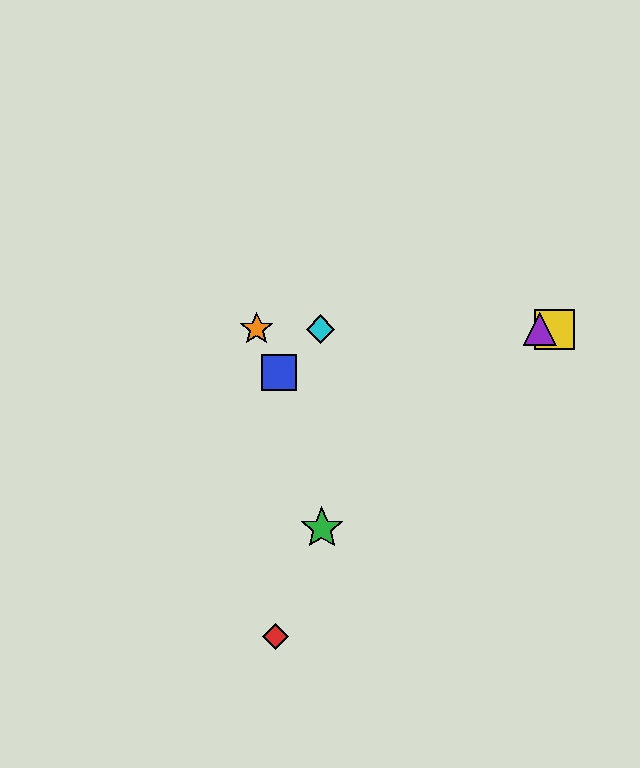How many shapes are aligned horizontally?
4 shapes (the yellow square, the purple triangle, the orange star, the cyan diamond) are aligned horizontally.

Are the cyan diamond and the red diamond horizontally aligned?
No, the cyan diamond is at y≈329 and the red diamond is at y≈636.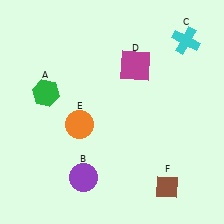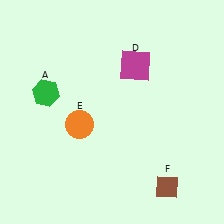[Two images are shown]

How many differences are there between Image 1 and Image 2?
There are 2 differences between the two images.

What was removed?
The purple circle (B), the cyan cross (C) were removed in Image 2.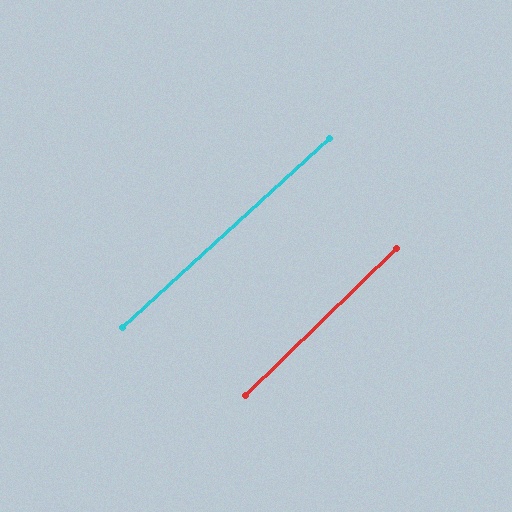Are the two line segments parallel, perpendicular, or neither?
Parallel — their directions differ by only 1.9°.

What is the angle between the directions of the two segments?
Approximately 2 degrees.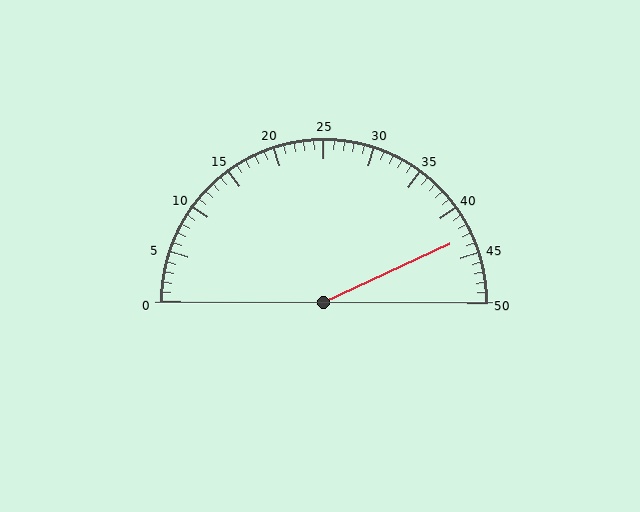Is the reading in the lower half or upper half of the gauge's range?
The reading is in the upper half of the range (0 to 50).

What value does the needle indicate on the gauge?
The needle indicates approximately 43.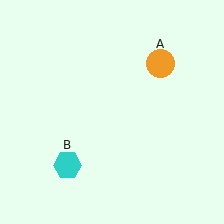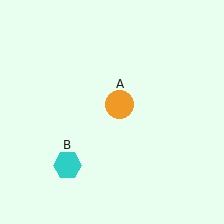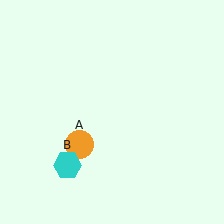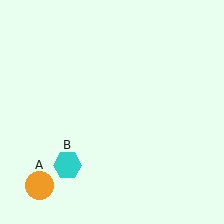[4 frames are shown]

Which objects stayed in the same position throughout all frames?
Cyan hexagon (object B) remained stationary.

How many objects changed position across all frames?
1 object changed position: orange circle (object A).